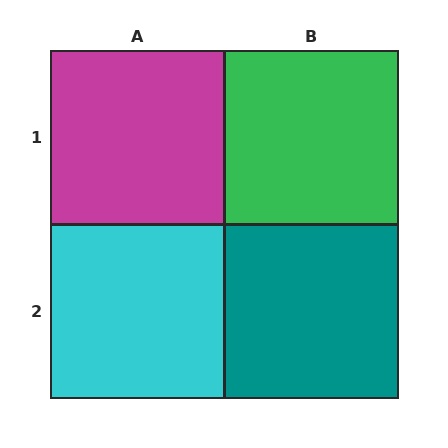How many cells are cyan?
1 cell is cyan.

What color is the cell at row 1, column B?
Green.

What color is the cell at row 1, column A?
Magenta.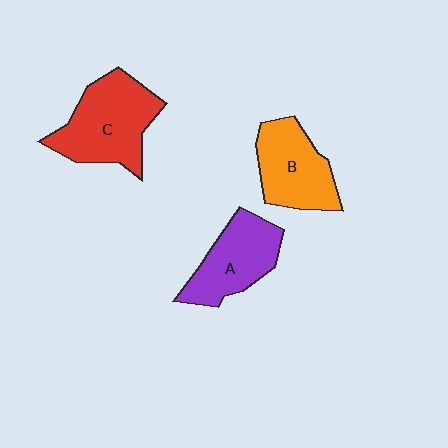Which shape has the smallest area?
Shape A (purple).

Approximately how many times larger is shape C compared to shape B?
Approximately 1.3 times.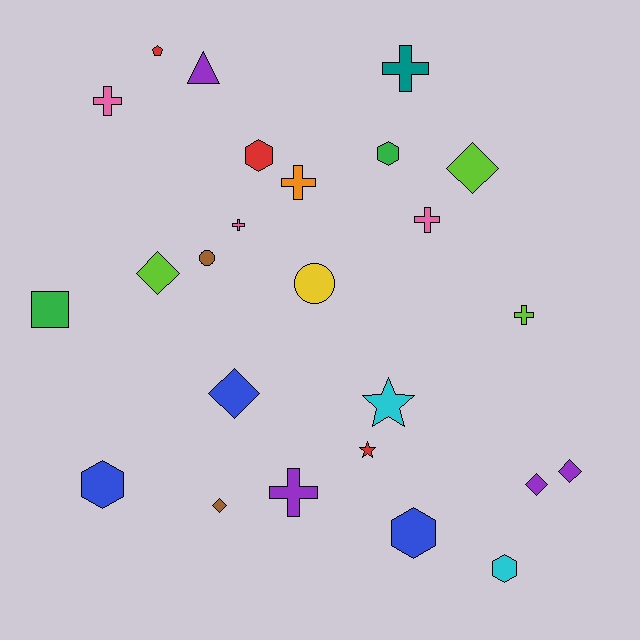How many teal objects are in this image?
There is 1 teal object.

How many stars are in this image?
There are 2 stars.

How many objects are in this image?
There are 25 objects.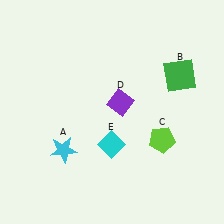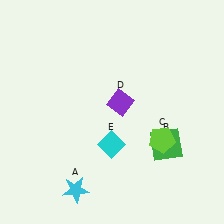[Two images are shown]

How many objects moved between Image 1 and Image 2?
2 objects moved between the two images.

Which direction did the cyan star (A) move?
The cyan star (A) moved down.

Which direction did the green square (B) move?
The green square (B) moved down.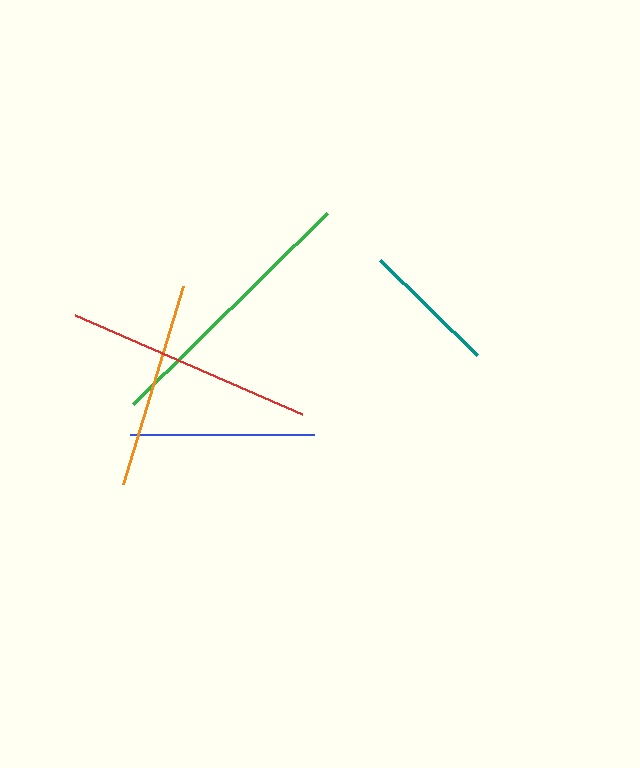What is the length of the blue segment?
The blue segment is approximately 184 pixels long.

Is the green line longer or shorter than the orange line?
The green line is longer than the orange line.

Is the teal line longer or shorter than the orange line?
The orange line is longer than the teal line.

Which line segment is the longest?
The green line is the longest at approximately 272 pixels.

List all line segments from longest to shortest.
From longest to shortest: green, red, orange, blue, teal.